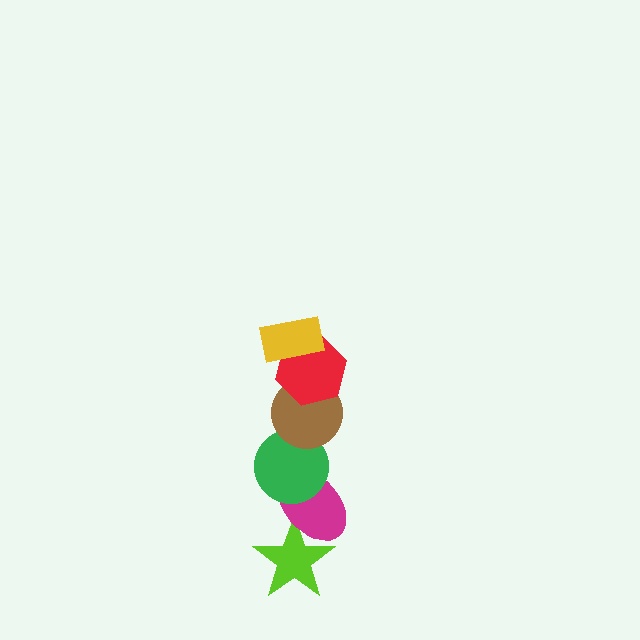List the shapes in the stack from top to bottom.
From top to bottom: the yellow rectangle, the red hexagon, the brown circle, the green circle, the magenta ellipse, the lime star.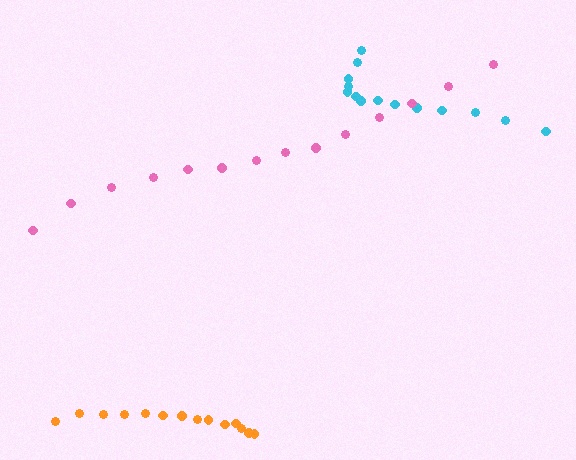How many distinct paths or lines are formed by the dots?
There are 3 distinct paths.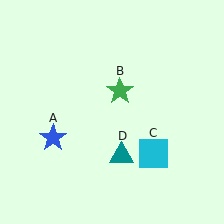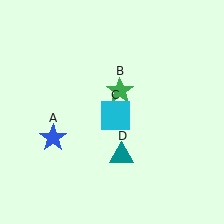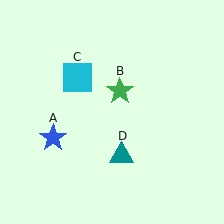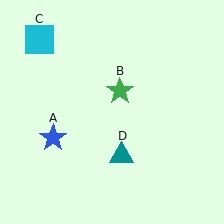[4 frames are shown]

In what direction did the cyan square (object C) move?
The cyan square (object C) moved up and to the left.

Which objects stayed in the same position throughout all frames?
Blue star (object A) and green star (object B) and teal triangle (object D) remained stationary.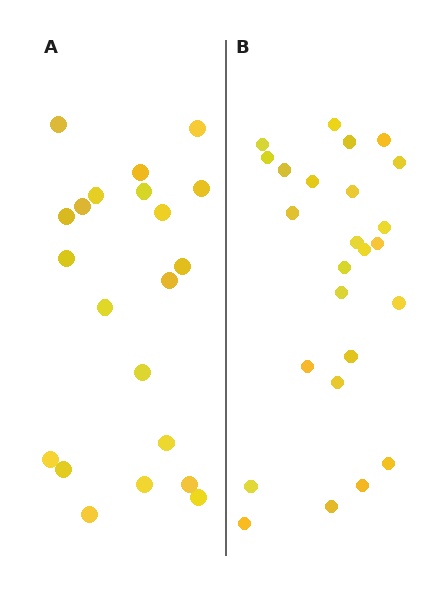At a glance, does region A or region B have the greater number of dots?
Region B (the right region) has more dots.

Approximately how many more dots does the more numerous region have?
Region B has about 4 more dots than region A.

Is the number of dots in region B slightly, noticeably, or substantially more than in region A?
Region B has only slightly more — the two regions are fairly close. The ratio is roughly 1.2 to 1.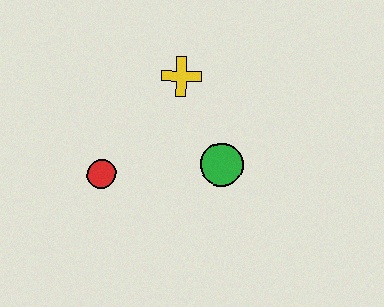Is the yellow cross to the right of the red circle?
Yes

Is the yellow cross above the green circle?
Yes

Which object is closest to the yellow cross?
The green circle is closest to the yellow cross.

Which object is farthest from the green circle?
The red circle is farthest from the green circle.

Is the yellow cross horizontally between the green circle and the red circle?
Yes